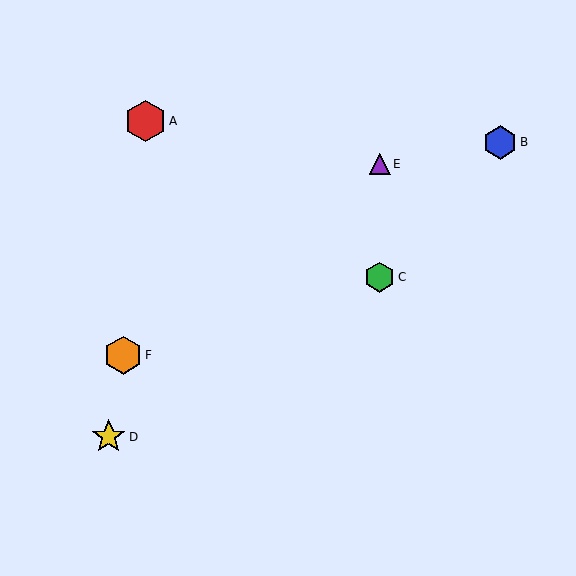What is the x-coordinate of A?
Object A is at x≈145.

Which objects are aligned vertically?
Objects C, E are aligned vertically.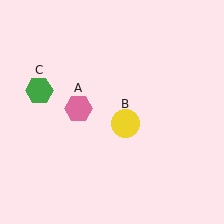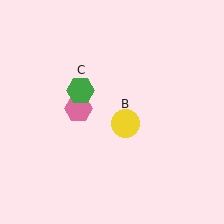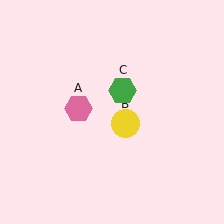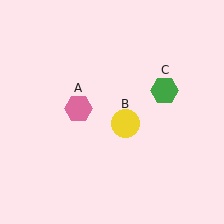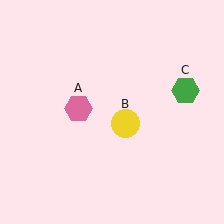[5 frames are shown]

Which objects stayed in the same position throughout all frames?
Pink hexagon (object A) and yellow circle (object B) remained stationary.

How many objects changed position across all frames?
1 object changed position: green hexagon (object C).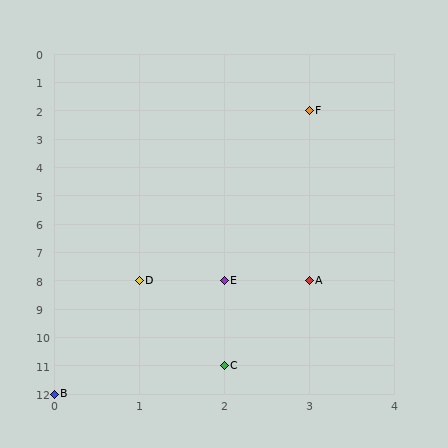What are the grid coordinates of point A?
Point A is at grid coordinates (3, 8).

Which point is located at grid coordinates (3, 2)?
Point F is at (3, 2).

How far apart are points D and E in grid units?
Points D and E are 1 column apart.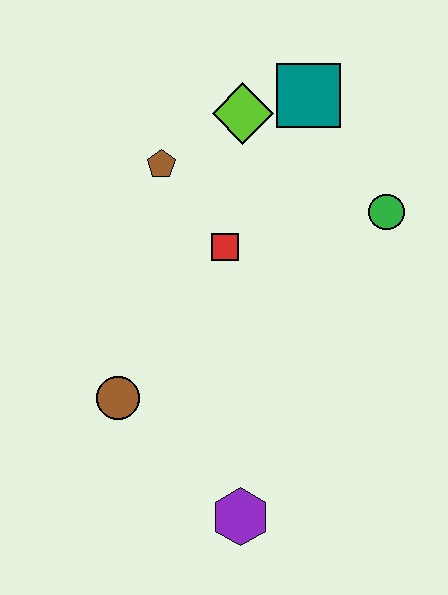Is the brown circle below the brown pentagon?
Yes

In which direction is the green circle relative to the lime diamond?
The green circle is to the right of the lime diamond.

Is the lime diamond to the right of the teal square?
No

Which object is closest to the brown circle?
The purple hexagon is closest to the brown circle.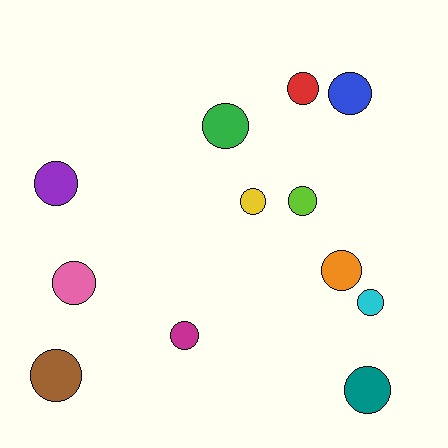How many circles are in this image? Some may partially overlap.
There are 12 circles.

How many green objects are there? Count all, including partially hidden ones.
There is 1 green object.